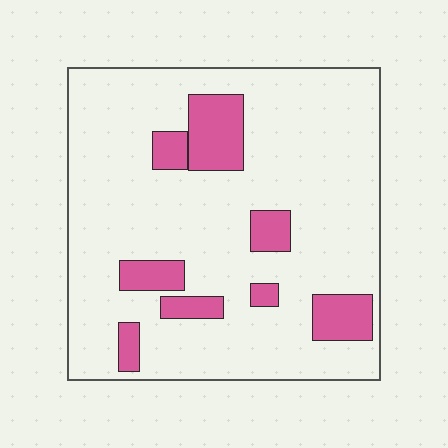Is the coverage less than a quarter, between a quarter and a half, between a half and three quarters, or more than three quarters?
Less than a quarter.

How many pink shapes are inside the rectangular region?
8.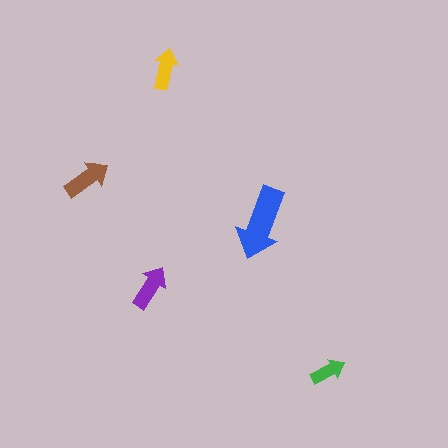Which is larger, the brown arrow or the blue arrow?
The blue one.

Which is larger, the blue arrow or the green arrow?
The blue one.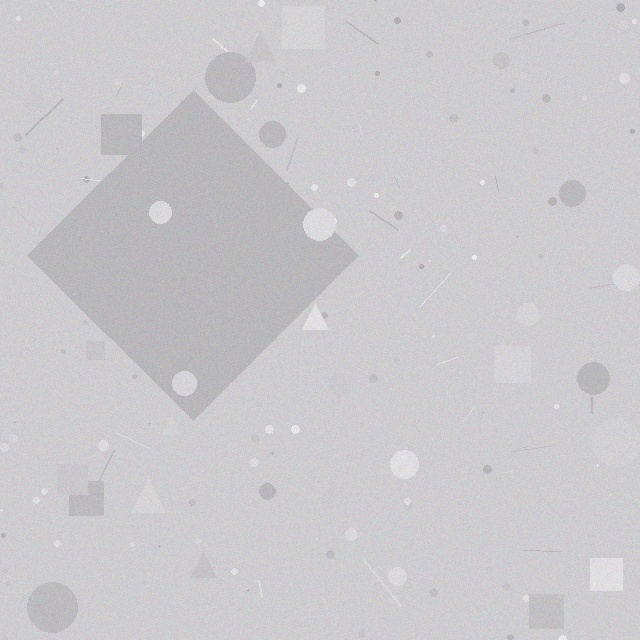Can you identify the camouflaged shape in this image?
The camouflaged shape is a diamond.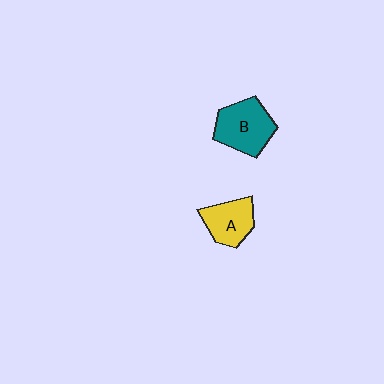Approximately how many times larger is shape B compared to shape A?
Approximately 1.3 times.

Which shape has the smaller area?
Shape A (yellow).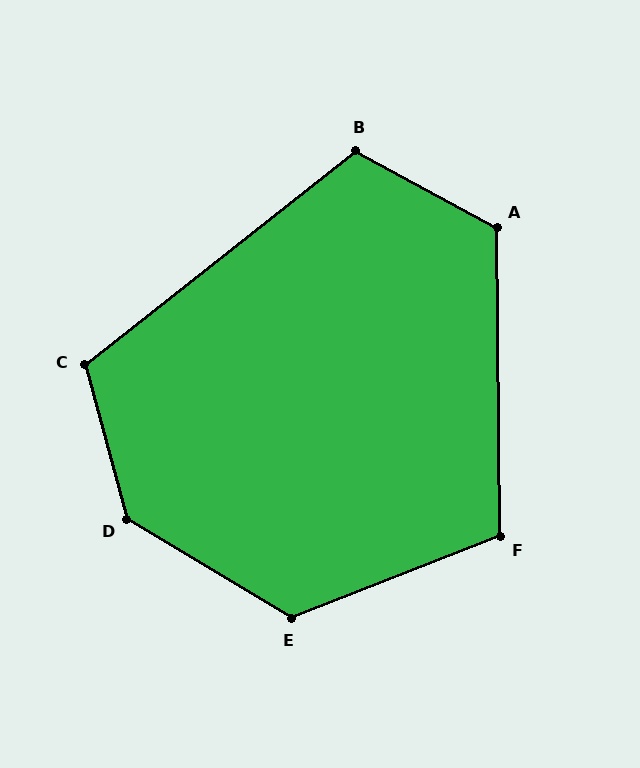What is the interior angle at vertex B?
Approximately 113 degrees (obtuse).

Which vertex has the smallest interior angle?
F, at approximately 111 degrees.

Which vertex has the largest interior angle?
D, at approximately 136 degrees.